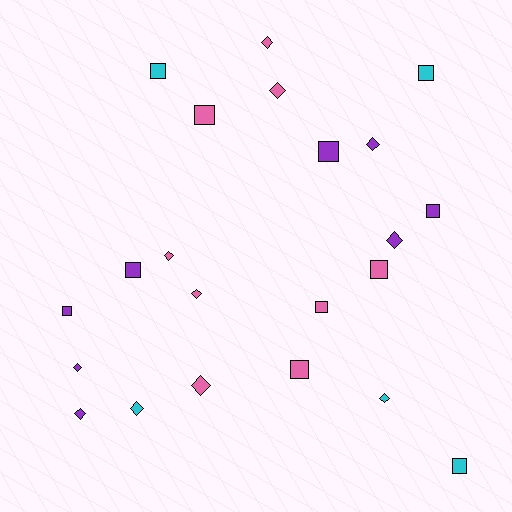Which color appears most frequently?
Pink, with 9 objects.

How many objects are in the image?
There are 22 objects.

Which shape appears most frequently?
Square, with 11 objects.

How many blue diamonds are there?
There are no blue diamonds.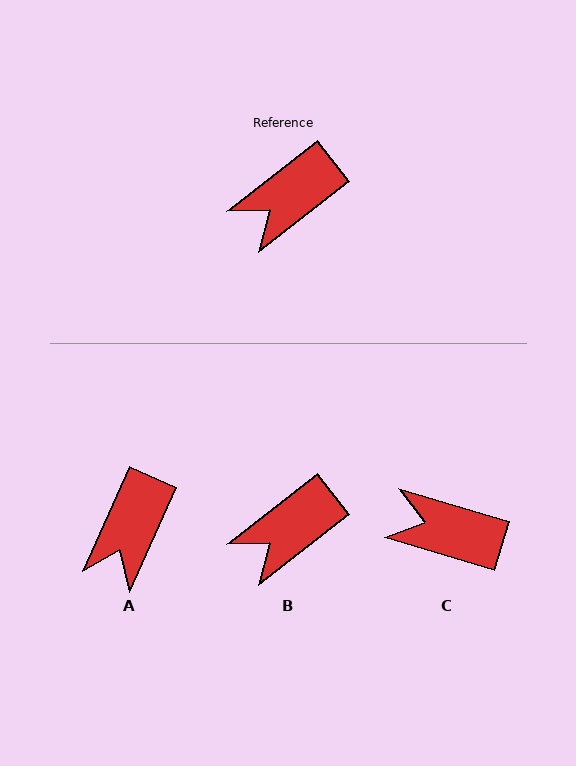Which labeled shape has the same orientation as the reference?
B.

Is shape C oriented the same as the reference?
No, it is off by about 55 degrees.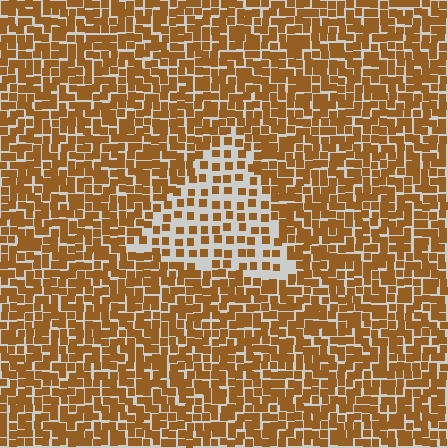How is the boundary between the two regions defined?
The boundary is defined by a change in element density (approximately 2.1x ratio). All elements are the same color, size, and shape.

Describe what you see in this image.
The image contains small brown elements arranged at two different densities. A triangle-shaped region is visible where the elements are less densely packed than the surrounding area.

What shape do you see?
I see a triangle.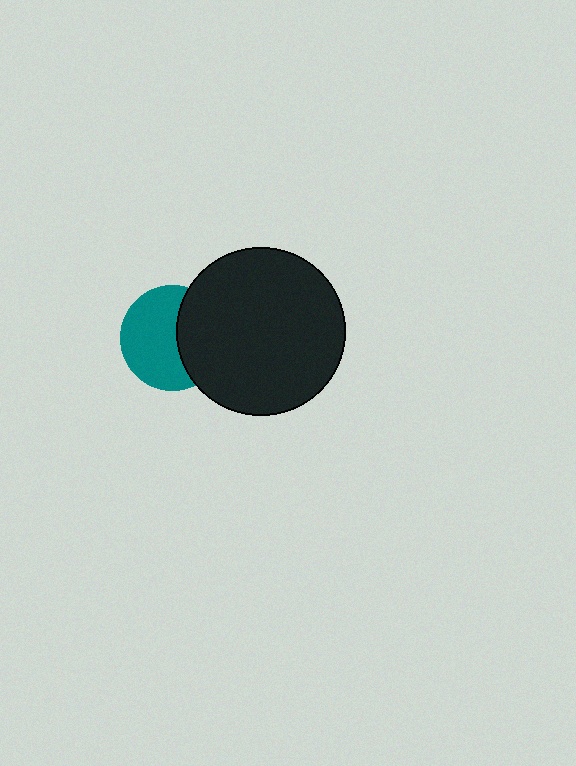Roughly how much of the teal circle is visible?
About half of it is visible (roughly 61%).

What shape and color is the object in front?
The object in front is a black circle.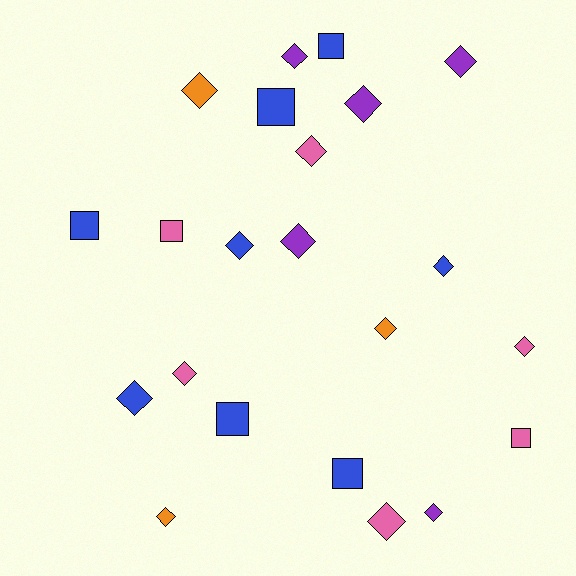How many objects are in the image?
There are 22 objects.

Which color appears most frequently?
Blue, with 8 objects.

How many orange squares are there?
There are no orange squares.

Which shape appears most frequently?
Diamond, with 15 objects.